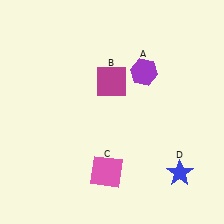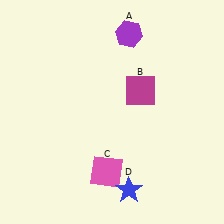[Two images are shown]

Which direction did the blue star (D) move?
The blue star (D) moved left.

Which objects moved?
The objects that moved are: the purple hexagon (A), the magenta square (B), the blue star (D).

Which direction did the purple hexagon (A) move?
The purple hexagon (A) moved up.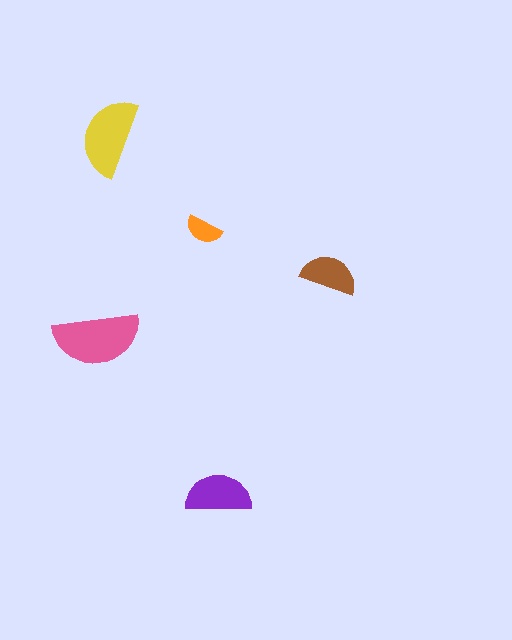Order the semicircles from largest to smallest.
the pink one, the yellow one, the purple one, the brown one, the orange one.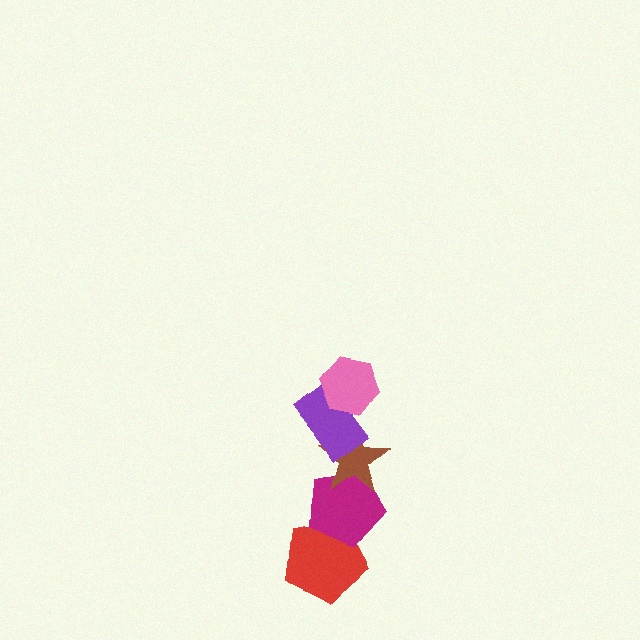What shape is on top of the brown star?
The purple rectangle is on top of the brown star.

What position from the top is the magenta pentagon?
The magenta pentagon is 4th from the top.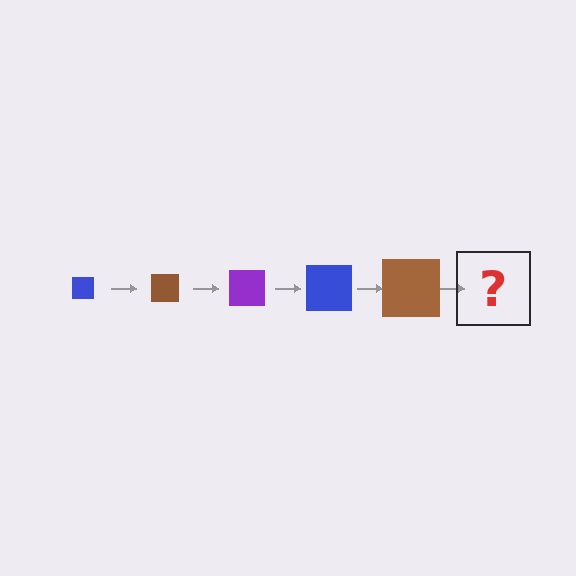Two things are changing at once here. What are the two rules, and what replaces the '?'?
The two rules are that the square grows larger each step and the color cycles through blue, brown, and purple. The '?' should be a purple square, larger than the previous one.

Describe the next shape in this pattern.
It should be a purple square, larger than the previous one.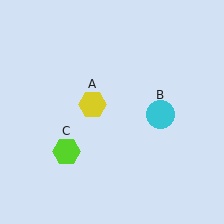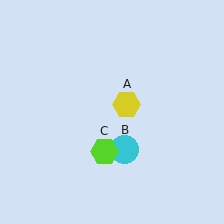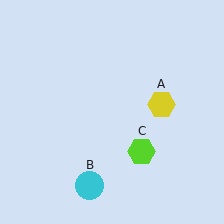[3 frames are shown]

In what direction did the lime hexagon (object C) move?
The lime hexagon (object C) moved right.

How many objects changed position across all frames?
3 objects changed position: yellow hexagon (object A), cyan circle (object B), lime hexagon (object C).